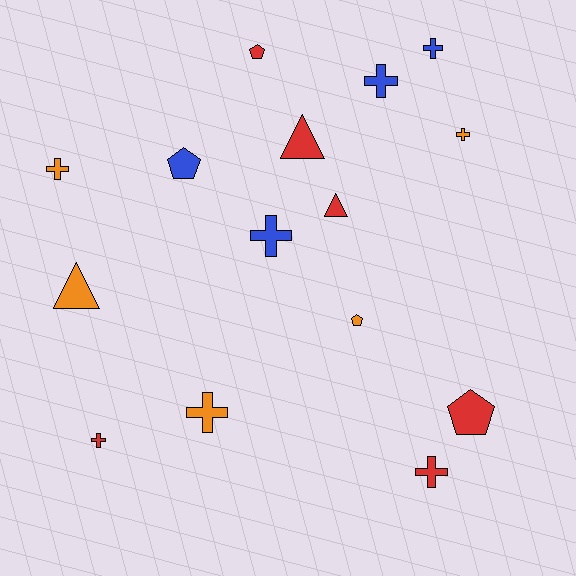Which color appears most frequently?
Red, with 6 objects.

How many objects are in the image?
There are 15 objects.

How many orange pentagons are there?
There is 1 orange pentagon.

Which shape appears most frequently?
Cross, with 8 objects.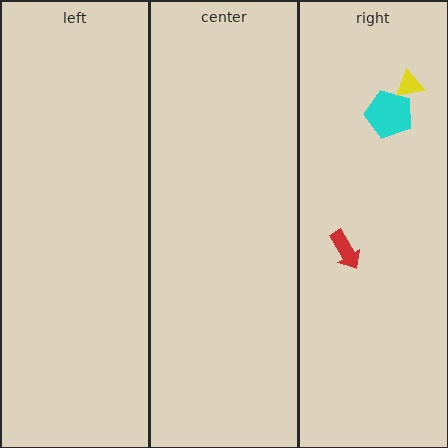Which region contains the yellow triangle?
The right region.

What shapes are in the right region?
The red arrow, the cyan pentagon, the yellow triangle.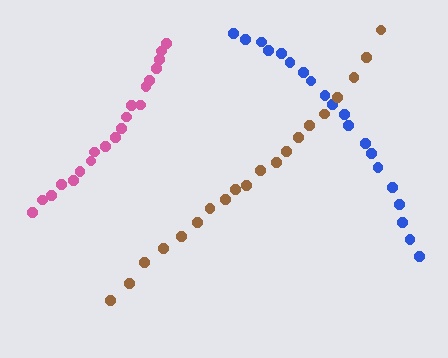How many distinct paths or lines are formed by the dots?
There are 3 distinct paths.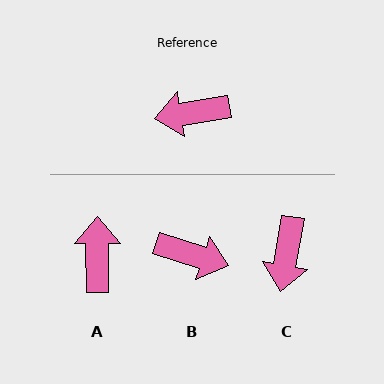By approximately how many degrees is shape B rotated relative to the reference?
Approximately 153 degrees counter-clockwise.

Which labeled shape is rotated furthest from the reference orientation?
B, about 153 degrees away.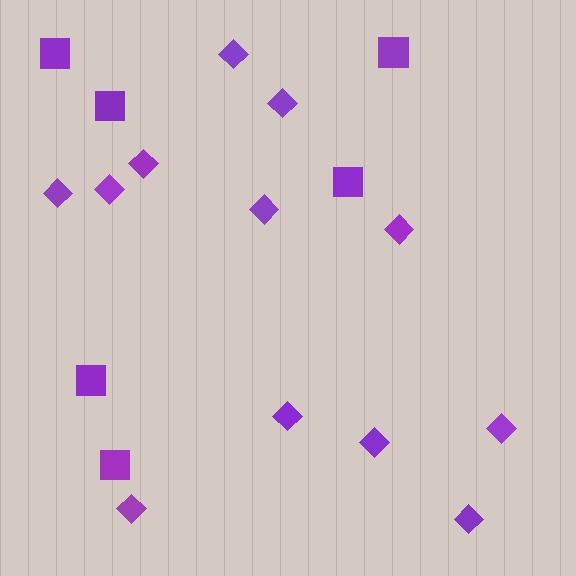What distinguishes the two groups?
There are 2 groups: one group of diamonds (12) and one group of squares (6).